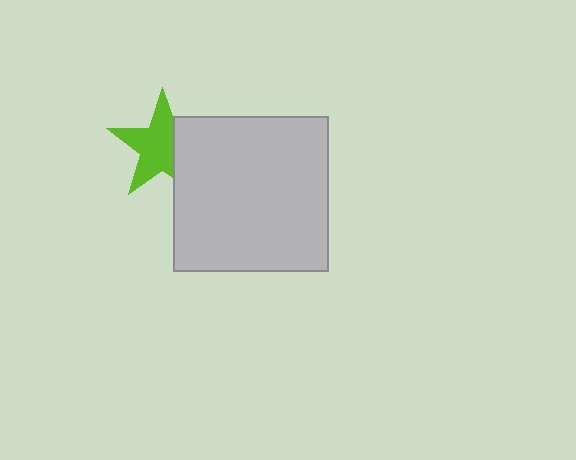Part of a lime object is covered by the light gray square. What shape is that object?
It is a star.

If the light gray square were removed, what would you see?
You would see the complete lime star.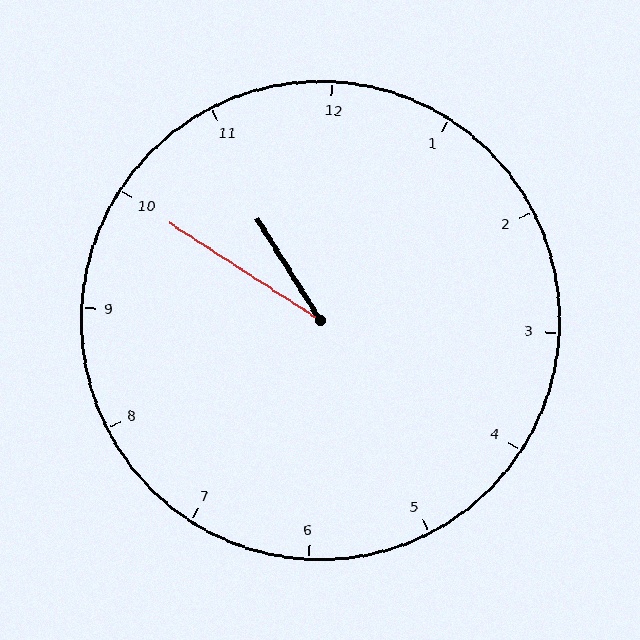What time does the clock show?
10:50.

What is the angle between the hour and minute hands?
Approximately 25 degrees.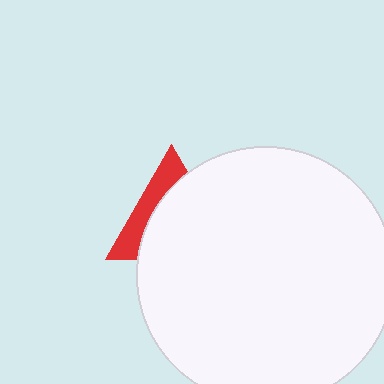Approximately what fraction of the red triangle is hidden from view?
Roughly 67% of the red triangle is hidden behind the white circle.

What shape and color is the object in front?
The object in front is a white circle.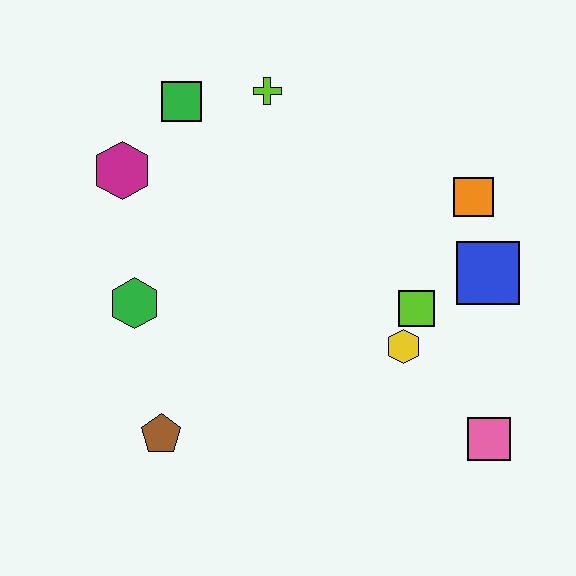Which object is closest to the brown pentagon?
The green hexagon is closest to the brown pentagon.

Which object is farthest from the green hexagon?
The pink square is farthest from the green hexagon.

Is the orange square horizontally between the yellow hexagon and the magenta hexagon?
No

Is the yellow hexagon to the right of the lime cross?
Yes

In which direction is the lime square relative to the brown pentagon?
The lime square is to the right of the brown pentagon.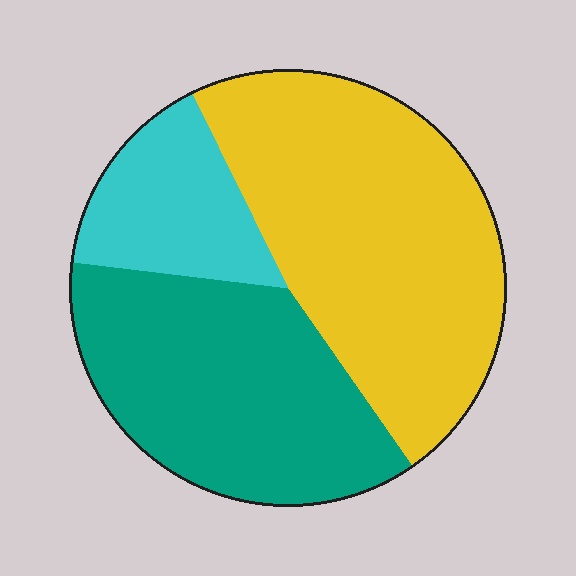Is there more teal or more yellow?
Yellow.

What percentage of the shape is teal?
Teal covers roughly 35% of the shape.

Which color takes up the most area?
Yellow, at roughly 50%.